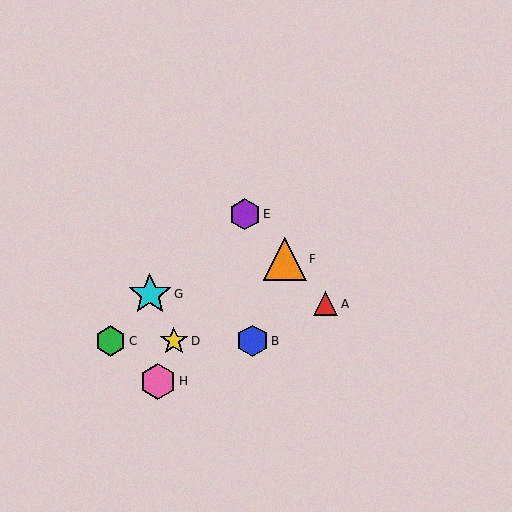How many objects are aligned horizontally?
3 objects (B, C, D) are aligned horizontally.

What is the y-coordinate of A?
Object A is at y≈304.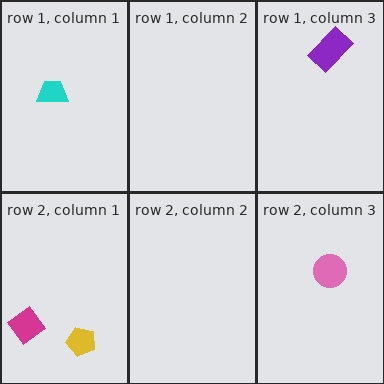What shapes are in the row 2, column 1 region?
The yellow pentagon, the magenta diamond.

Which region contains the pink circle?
The row 2, column 3 region.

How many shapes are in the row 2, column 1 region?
2.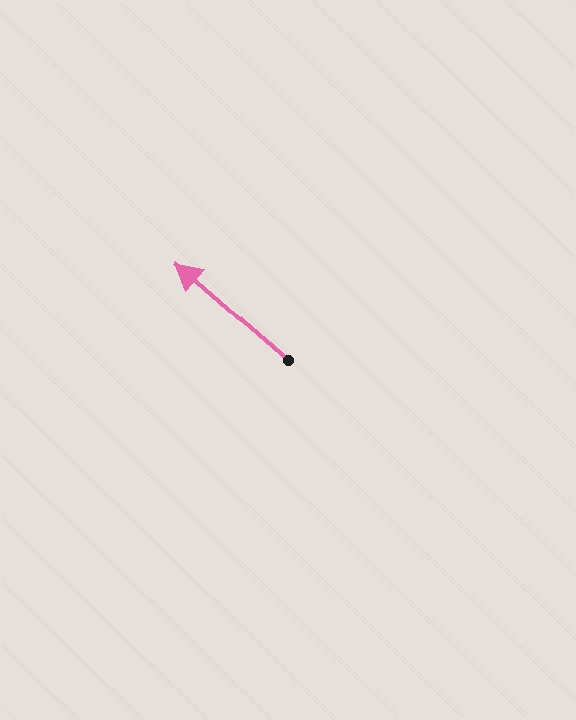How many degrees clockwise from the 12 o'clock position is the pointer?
Approximately 311 degrees.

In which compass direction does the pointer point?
Northwest.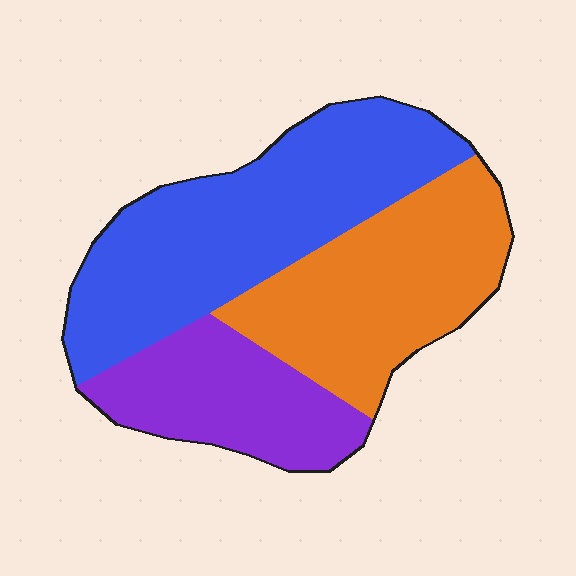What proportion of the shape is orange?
Orange covers 34% of the shape.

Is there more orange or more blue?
Blue.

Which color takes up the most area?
Blue, at roughly 45%.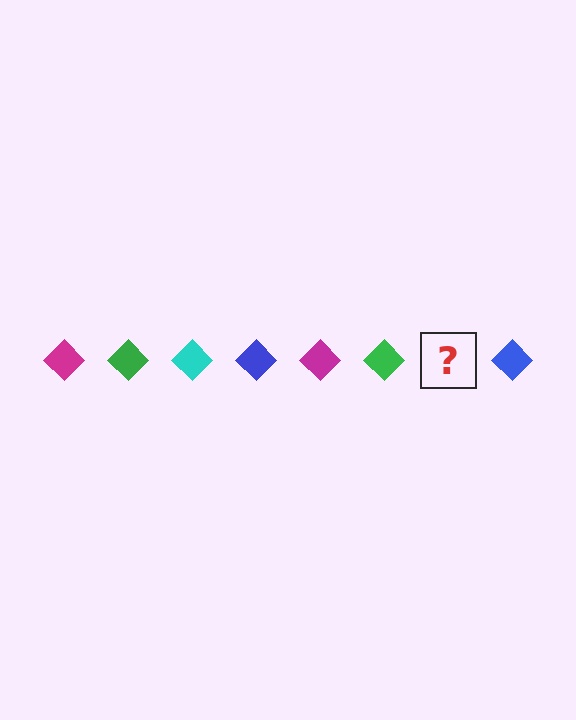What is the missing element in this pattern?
The missing element is a cyan diamond.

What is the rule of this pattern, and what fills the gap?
The rule is that the pattern cycles through magenta, green, cyan, blue diamonds. The gap should be filled with a cyan diamond.